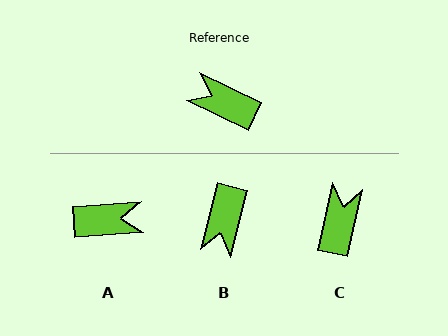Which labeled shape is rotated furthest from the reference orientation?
A, about 150 degrees away.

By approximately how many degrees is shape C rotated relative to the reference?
Approximately 77 degrees clockwise.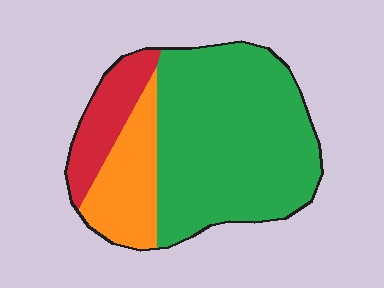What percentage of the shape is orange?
Orange takes up about one fifth (1/5) of the shape.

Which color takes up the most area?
Green, at roughly 65%.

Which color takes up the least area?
Red, at roughly 15%.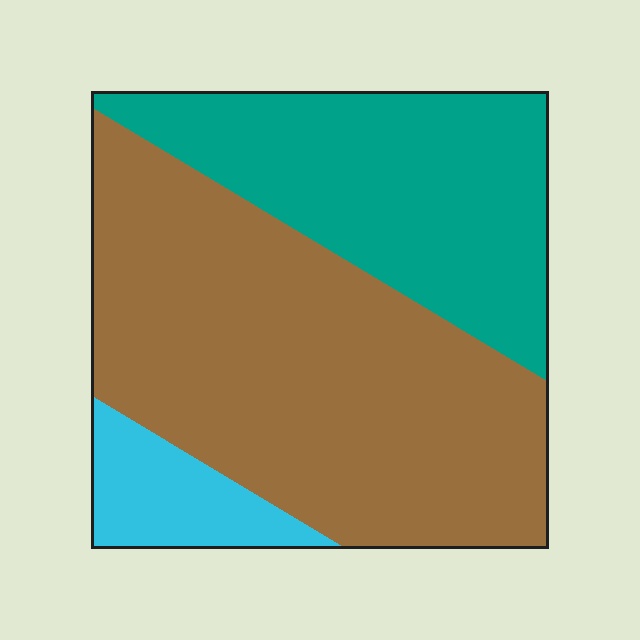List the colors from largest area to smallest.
From largest to smallest: brown, teal, cyan.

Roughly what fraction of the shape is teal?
Teal takes up about one third (1/3) of the shape.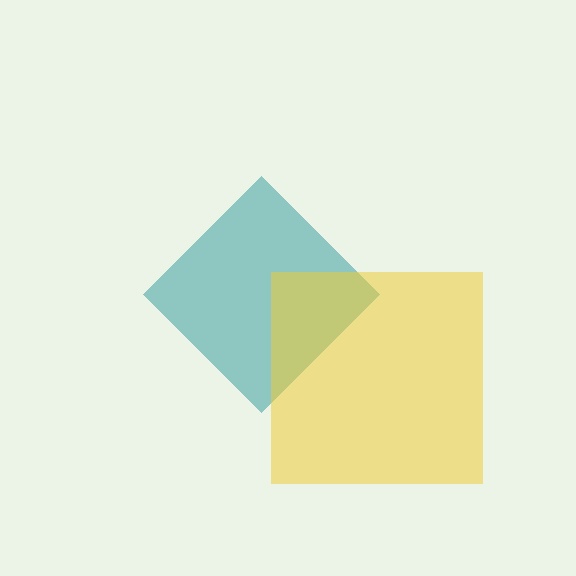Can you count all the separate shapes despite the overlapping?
Yes, there are 2 separate shapes.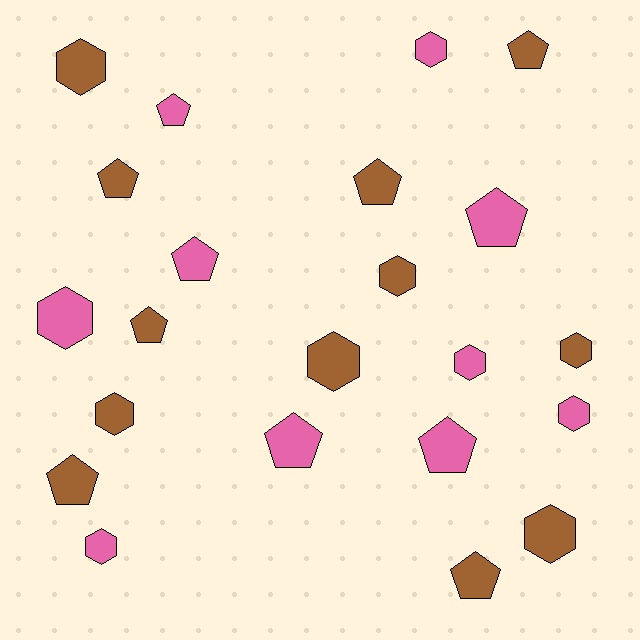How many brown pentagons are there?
There are 6 brown pentagons.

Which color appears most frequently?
Brown, with 12 objects.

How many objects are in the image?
There are 22 objects.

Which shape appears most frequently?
Hexagon, with 11 objects.